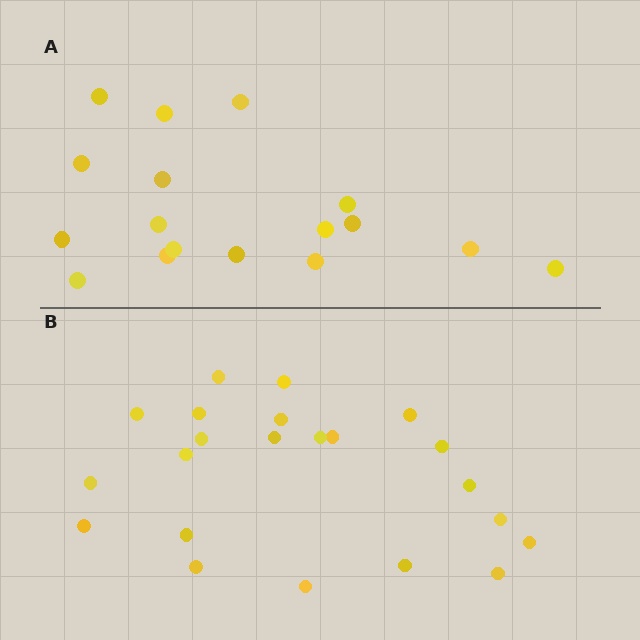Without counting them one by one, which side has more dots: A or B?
Region B (the bottom region) has more dots.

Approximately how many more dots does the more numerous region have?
Region B has about 5 more dots than region A.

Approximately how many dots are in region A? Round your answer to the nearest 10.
About 20 dots. (The exact count is 17, which rounds to 20.)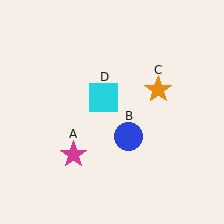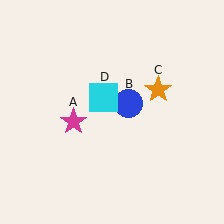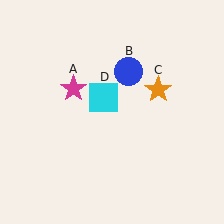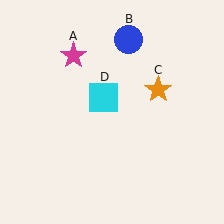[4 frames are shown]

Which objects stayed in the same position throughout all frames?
Orange star (object C) and cyan square (object D) remained stationary.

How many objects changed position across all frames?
2 objects changed position: magenta star (object A), blue circle (object B).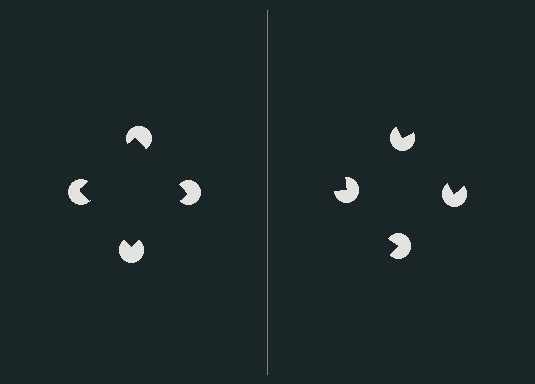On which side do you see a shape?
An illusory square appears on the left side. On the right side the wedge cuts are rotated, so no coherent shape forms.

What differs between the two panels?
The pac-man discs are positioned identically on both sides; only the wedge orientations differ. On the left they align to a square; on the right they are misaligned.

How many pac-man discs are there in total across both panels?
8 — 4 on each side.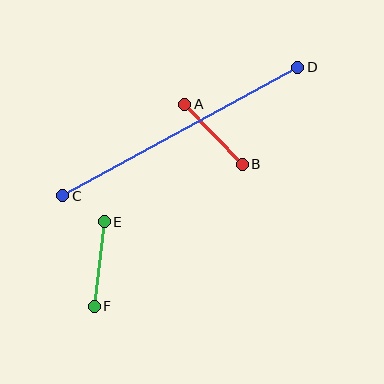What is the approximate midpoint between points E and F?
The midpoint is at approximately (99, 264) pixels.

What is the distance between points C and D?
The distance is approximately 268 pixels.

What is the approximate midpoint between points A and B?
The midpoint is at approximately (213, 134) pixels.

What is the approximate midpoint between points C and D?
The midpoint is at approximately (180, 131) pixels.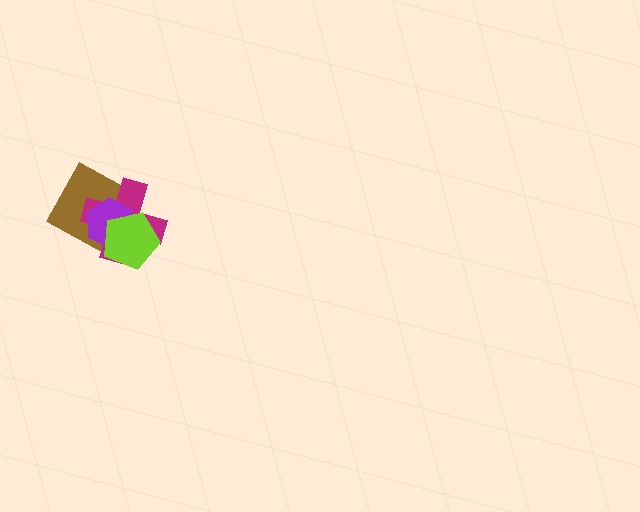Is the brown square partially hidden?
Yes, it is partially covered by another shape.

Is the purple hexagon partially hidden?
Yes, it is partially covered by another shape.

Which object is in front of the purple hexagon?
The lime pentagon is in front of the purple hexagon.